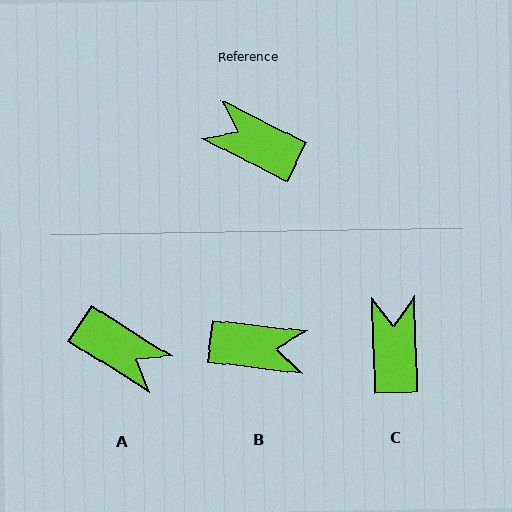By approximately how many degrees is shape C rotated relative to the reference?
Approximately 61 degrees clockwise.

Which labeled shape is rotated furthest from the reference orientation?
A, about 175 degrees away.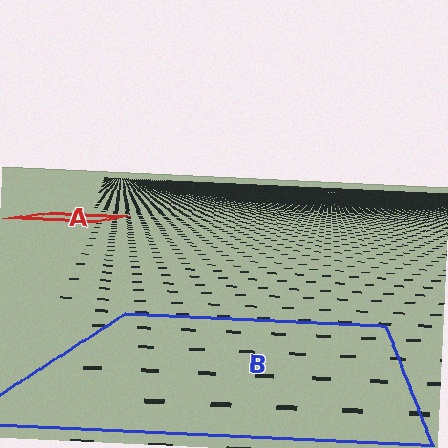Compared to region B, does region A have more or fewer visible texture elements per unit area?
Region A has more texture elements per unit area — they are packed more densely because it is farther away.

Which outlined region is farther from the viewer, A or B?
Region A is farther from the viewer — the texture elements inside it appear smaller and more densely packed.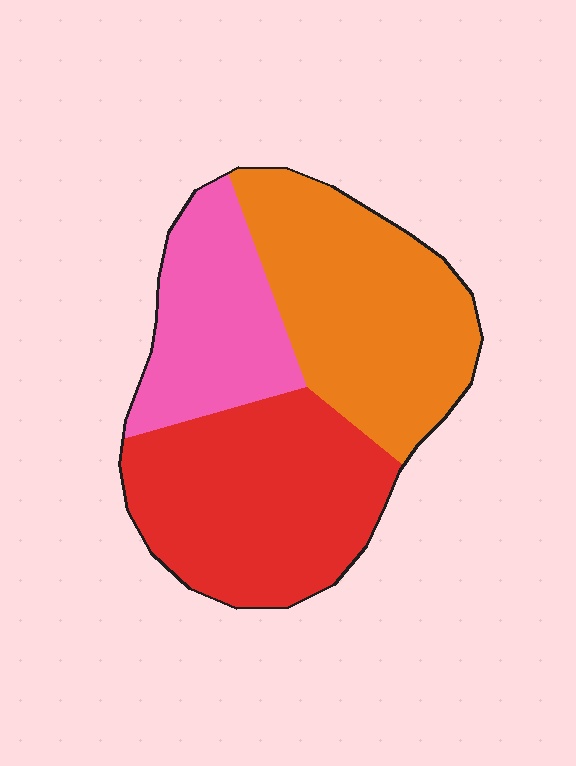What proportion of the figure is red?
Red takes up about two fifths (2/5) of the figure.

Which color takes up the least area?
Pink, at roughly 25%.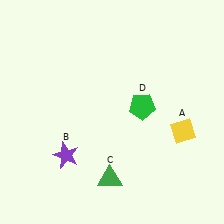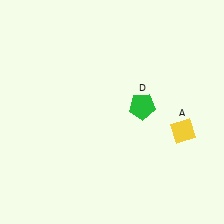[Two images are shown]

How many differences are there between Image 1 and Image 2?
There are 2 differences between the two images.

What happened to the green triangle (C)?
The green triangle (C) was removed in Image 2. It was in the bottom-left area of Image 1.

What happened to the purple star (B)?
The purple star (B) was removed in Image 2. It was in the bottom-left area of Image 1.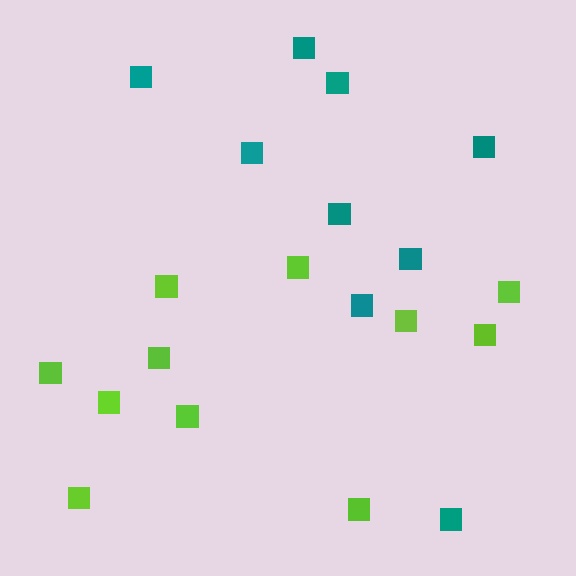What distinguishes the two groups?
There are 2 groups: one group of lime squares (11) and one group of teal squares (9).